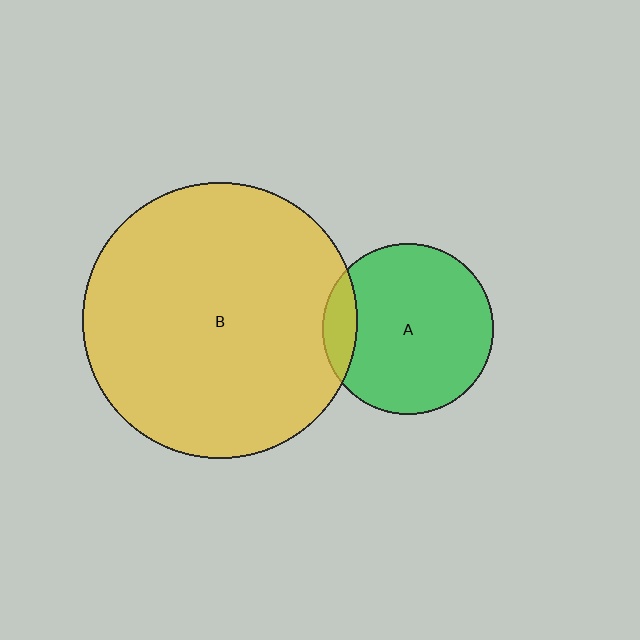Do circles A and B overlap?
Yes.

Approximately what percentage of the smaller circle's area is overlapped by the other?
Approximately 10%.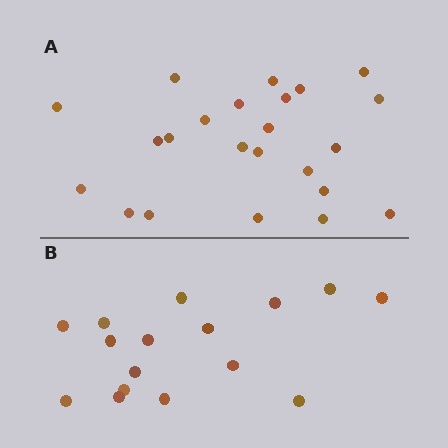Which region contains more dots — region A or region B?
Region A (the top region) has more dots.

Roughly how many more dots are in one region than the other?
Region A has roughly 8 or so more dots than region B.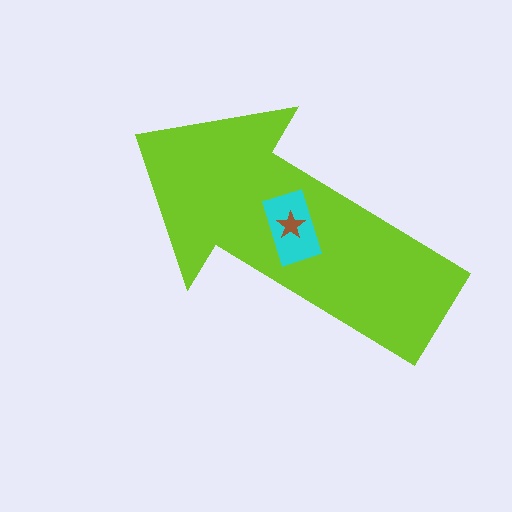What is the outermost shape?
The lime arrow.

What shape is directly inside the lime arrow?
The cyan rectangle.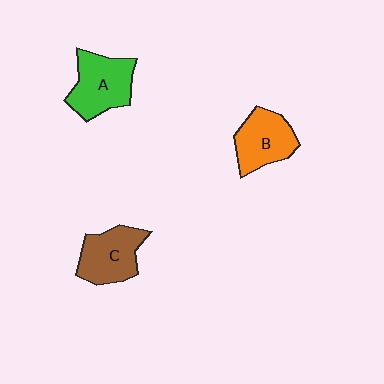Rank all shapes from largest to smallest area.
From largest to smallest: A (green), C (brown), B (orange).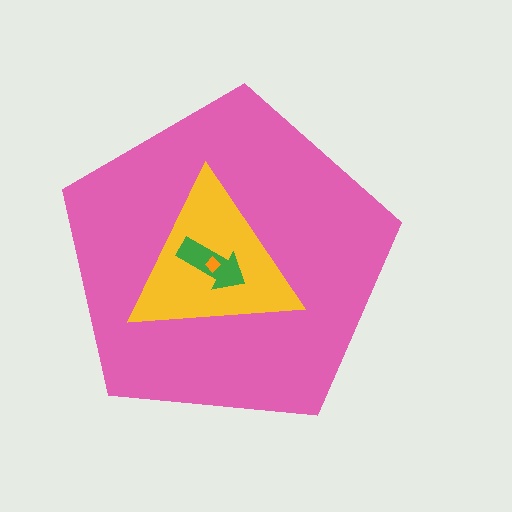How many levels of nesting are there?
4.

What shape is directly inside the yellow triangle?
The green arrow.